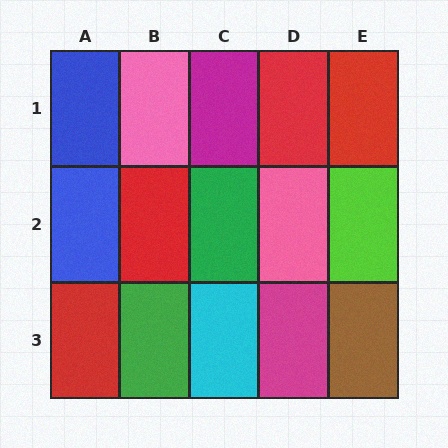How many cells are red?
4 cells are red.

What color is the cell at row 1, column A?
Blue.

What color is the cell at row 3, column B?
Green.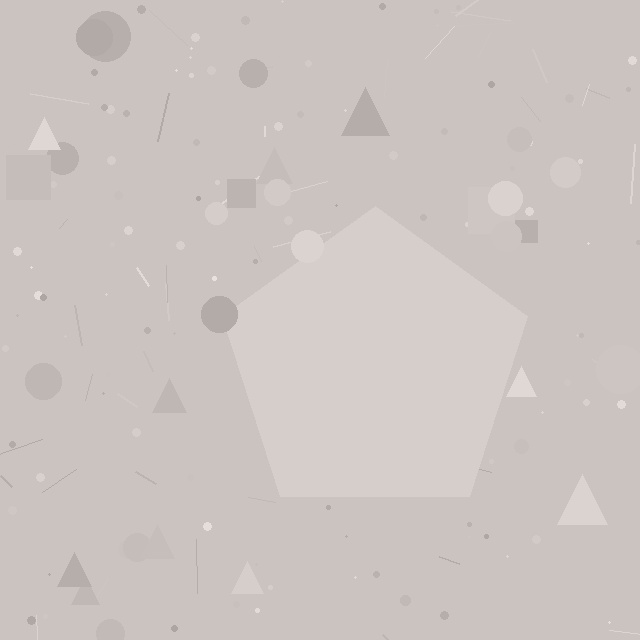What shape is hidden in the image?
A pentagon is hidden in the image.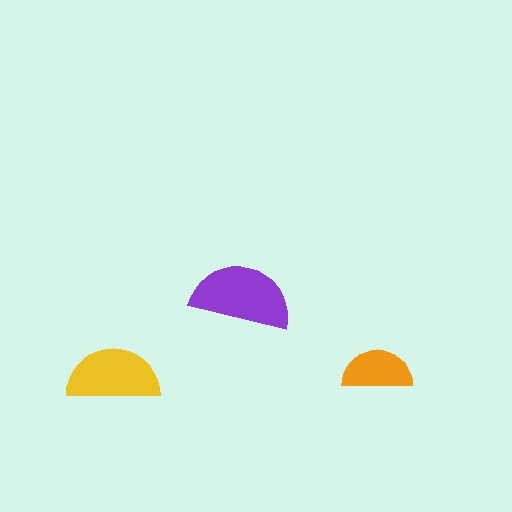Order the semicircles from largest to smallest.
the purple one, the yellow one, the orange one.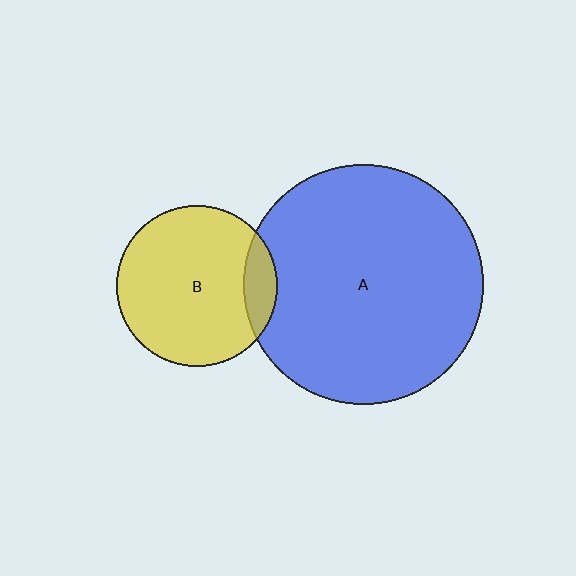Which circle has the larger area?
Circle A (blue).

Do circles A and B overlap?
Yes.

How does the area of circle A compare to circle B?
Approximately 2.2 times.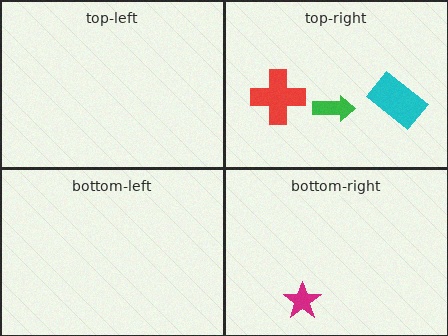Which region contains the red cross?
The top-right region.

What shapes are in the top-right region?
The red cross, the cyan rectangle, the green arrow.